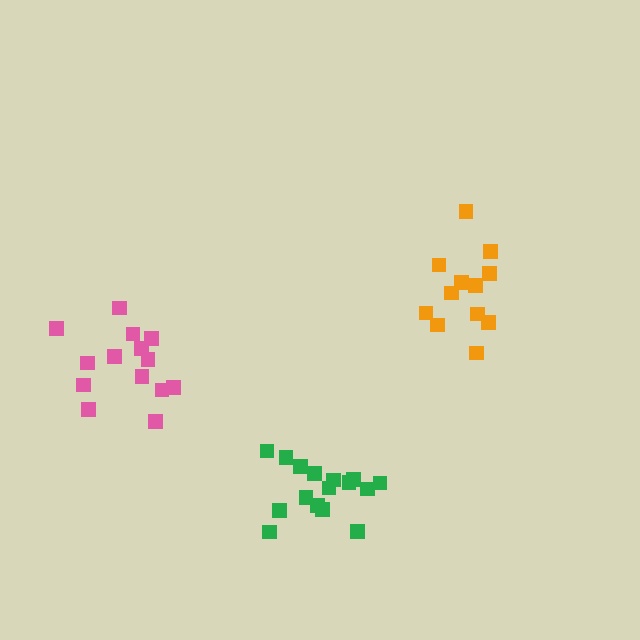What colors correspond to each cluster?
The clusters are colored: pink, orange, green.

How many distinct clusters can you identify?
There are 3 distinct clusters.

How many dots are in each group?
Group 1: 14 dots, Group 2: 12 dots, Group 3: 16 dots (42 total).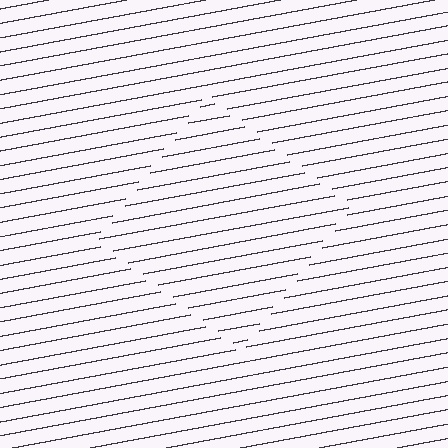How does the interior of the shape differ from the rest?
The interior of the shape contains the same grating, shifted by half a period — the contour is defined by the phase discontinuity where line-ends from the inner and outer gratings abut.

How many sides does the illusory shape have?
4 sides — the line-ends trace a square.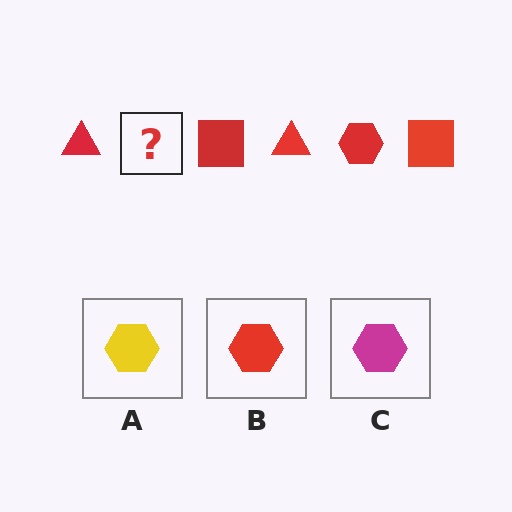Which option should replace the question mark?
Option B.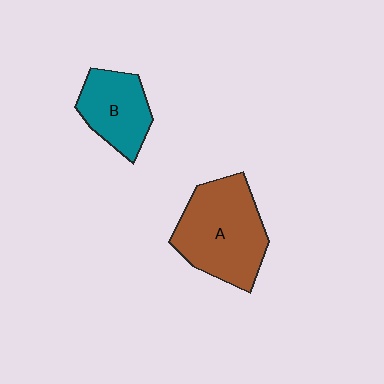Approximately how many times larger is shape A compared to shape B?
Approximately 1.6 times.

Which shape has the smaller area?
Shape B (teal).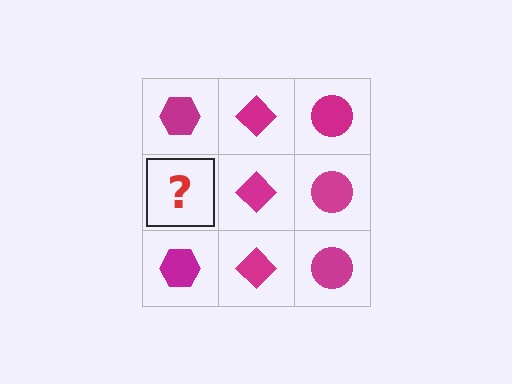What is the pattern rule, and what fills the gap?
The rule is that each column has a consistent shape. The gap should be filled with a magenta hexagon.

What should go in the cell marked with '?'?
The missing cell should contain a magenta hexagon.